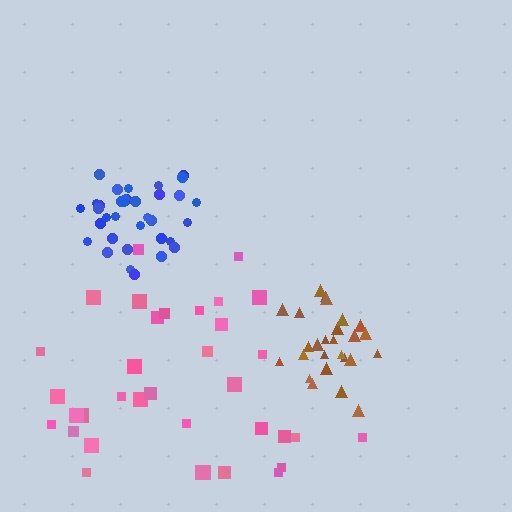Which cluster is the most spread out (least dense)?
Pink.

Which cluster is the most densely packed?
Blue.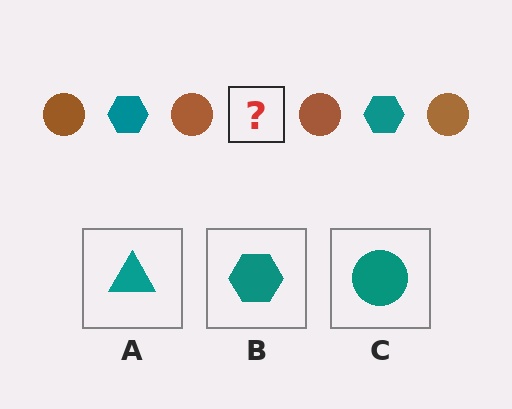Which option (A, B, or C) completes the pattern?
B.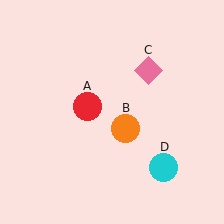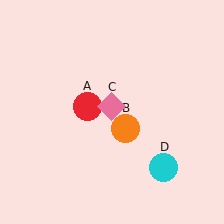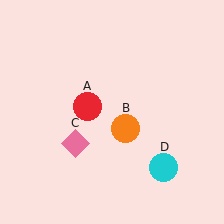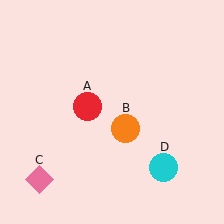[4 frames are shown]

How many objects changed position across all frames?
1 object changed position: pink diamond (object C).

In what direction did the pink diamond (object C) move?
The pink diamond (object C) moved down and to the left.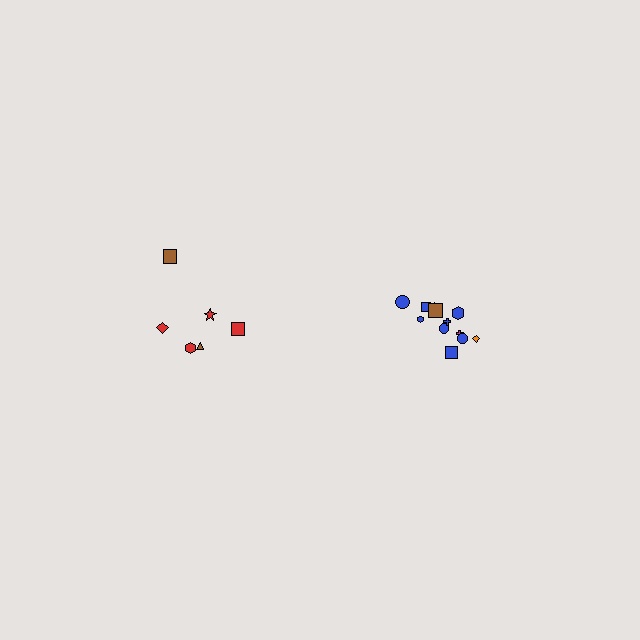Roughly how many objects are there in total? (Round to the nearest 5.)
Roughly 20 objects in total.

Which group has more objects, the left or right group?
The right group.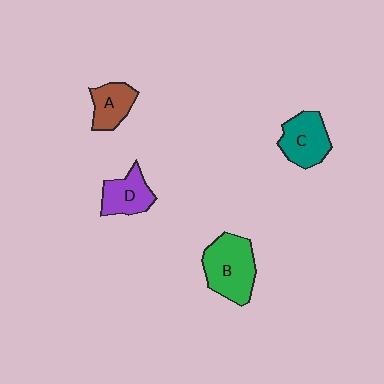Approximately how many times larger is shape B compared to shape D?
Approximately 1.5 times.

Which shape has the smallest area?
Shape A (brown).